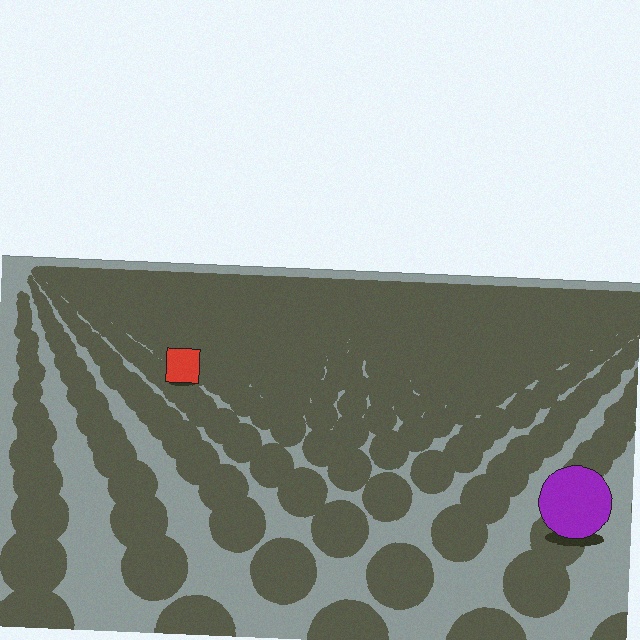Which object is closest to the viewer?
The purple circle is closest. The texture marks near it are larger and more spread out.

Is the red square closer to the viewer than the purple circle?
No. The purple circle is closer — you can tell from the texture gradient: the ground texture is coarser near it.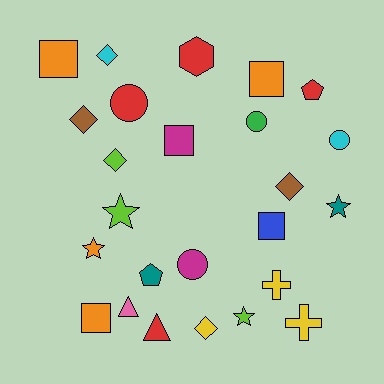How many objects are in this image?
There are 25 objects.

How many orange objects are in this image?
There are 4 orange objects.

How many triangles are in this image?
There are 2 triangles.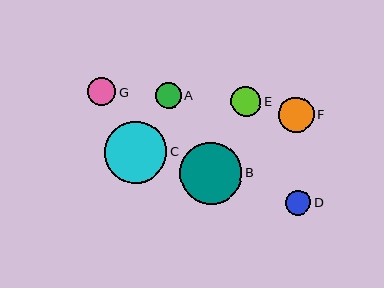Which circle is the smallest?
Circle A is the smallest with a size of approximately 25 pixels.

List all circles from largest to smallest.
From largest to smallest: C, B, F, E, G, D, A.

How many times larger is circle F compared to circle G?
Circle F is approximately 1.3 times the size of circle G.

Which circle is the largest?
Circle C is the largest with a size of approximately 62 pixels.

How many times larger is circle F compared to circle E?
Circle F is approximately 1.2 times the size of circle E.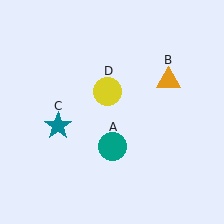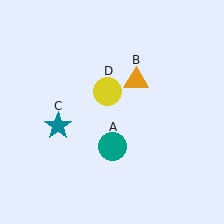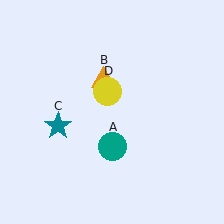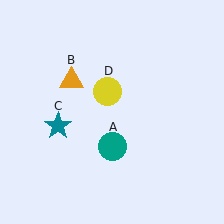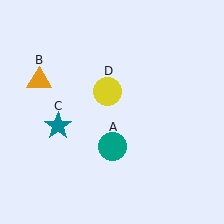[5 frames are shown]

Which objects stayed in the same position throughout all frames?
Teal circle (object A) and teal star (object C) and yellow circle (object D) remained stationary.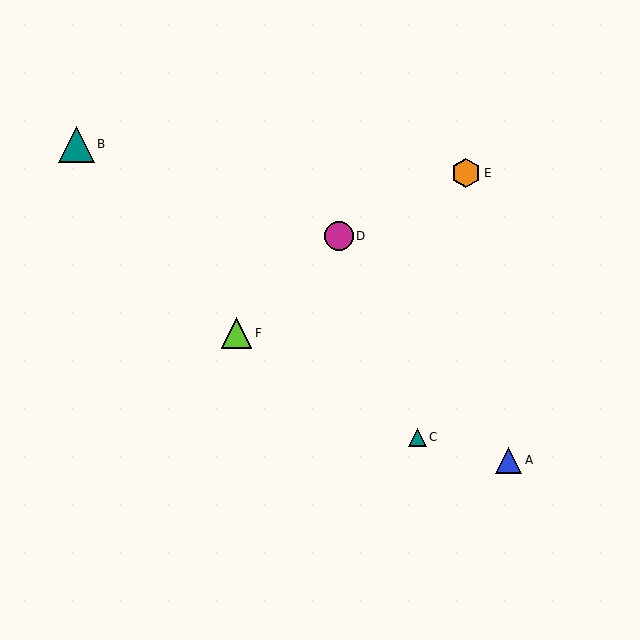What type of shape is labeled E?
Shape E is an orange hexagon.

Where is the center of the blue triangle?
The center of the blue triangle is at (509, 460).